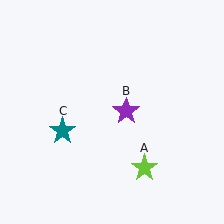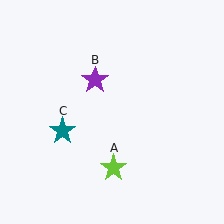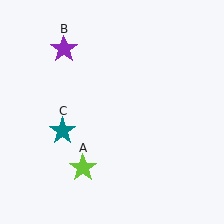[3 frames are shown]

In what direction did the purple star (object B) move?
The purple star (object B) moved up and to the left.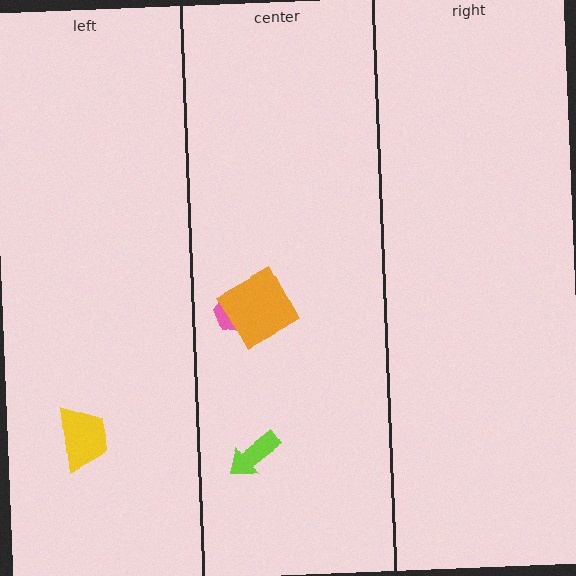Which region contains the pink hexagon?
The center region.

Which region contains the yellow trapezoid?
The left region.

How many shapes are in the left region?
1.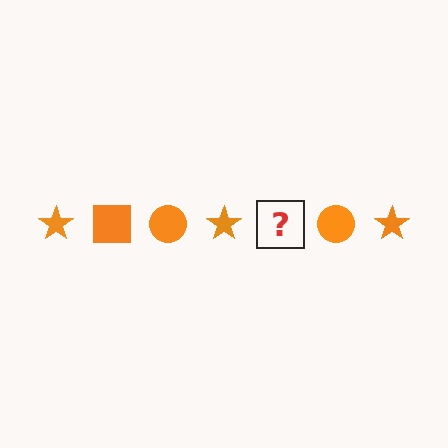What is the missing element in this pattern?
The missing element is an orange square.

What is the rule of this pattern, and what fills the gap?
The rule is that the pattern cycles through star, square, circle shapes in orange. The gap should be filled with an orange square.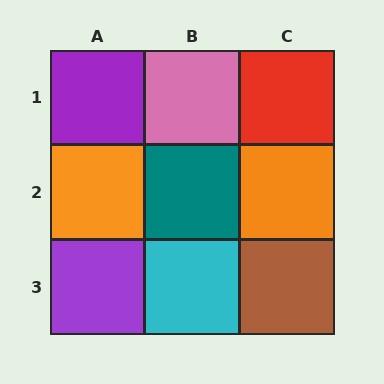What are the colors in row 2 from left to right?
Orange, teal, orange.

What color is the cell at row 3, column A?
Purple.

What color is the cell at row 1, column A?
Purple.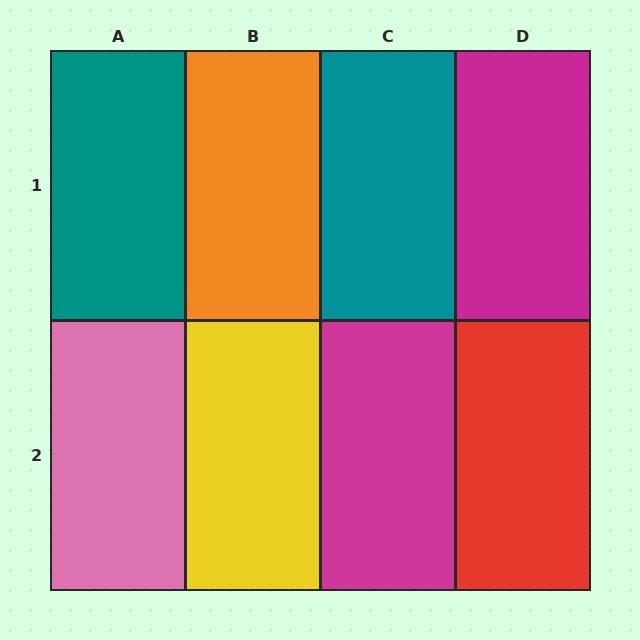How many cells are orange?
1 cell is orange.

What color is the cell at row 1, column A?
Teal.